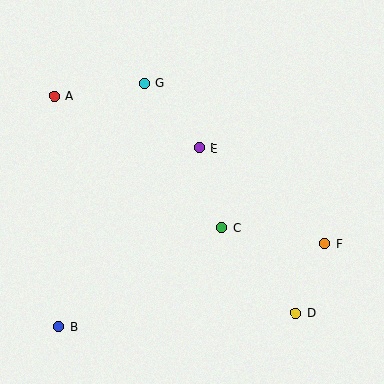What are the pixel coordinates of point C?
Point C is at (222, 227).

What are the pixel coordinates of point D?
Point D is at (296, 313).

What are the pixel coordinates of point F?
Point F is at (325, 244).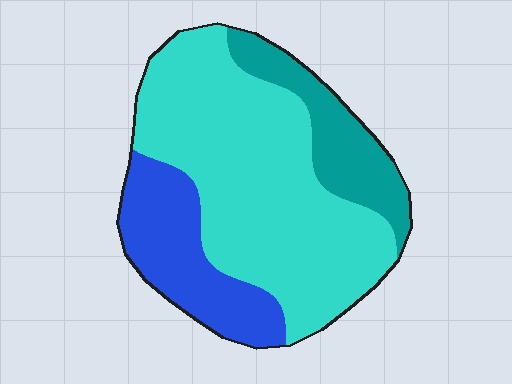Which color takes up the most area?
Cyan, at roughly 60%.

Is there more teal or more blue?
Blue.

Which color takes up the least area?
Teal, at roughly 15%.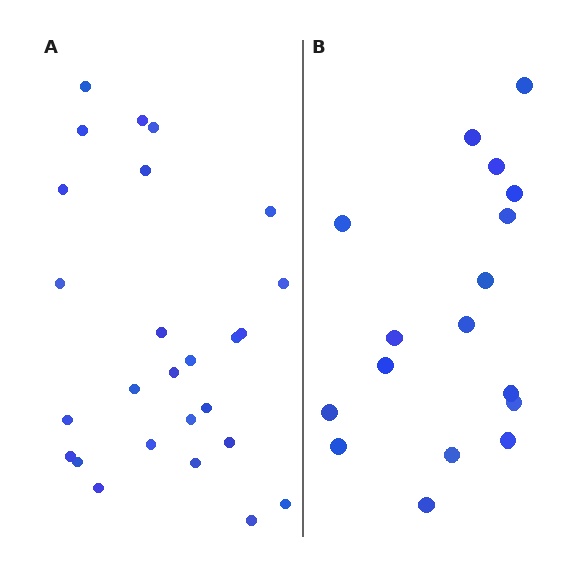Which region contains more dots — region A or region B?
Region A (the left region) has more dots.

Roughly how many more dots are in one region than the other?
Region A has roughly 8 or so more dots than region B.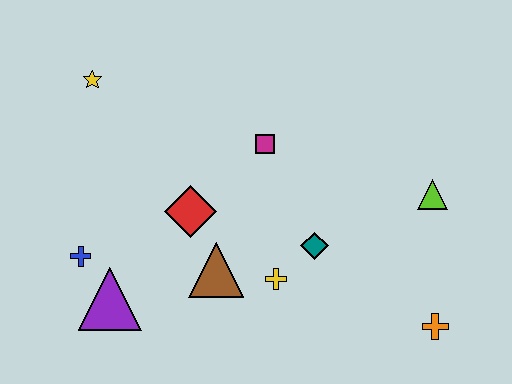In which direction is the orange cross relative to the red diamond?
The orange cross is to the right of the red diamond.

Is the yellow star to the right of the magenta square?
No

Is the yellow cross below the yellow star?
Yes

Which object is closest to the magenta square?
The red diamond is closest to the magenta square.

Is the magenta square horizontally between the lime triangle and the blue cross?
Yes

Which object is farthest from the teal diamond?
The yellow star is farthest from the teal diamond.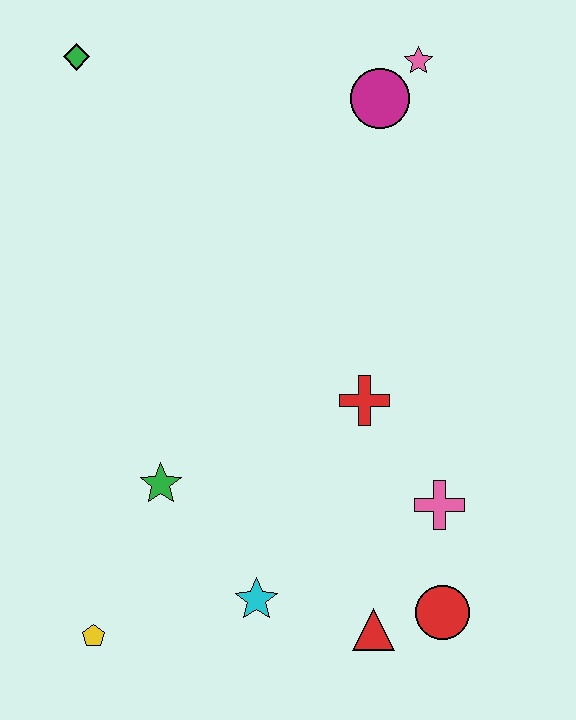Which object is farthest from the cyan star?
The green diamond is farthest from the cyan star.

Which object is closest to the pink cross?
The red circle is closest to the pink cross.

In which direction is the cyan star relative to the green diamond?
The cyan star is below the green diamond.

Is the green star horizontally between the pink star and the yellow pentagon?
Yes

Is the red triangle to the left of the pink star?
Yes